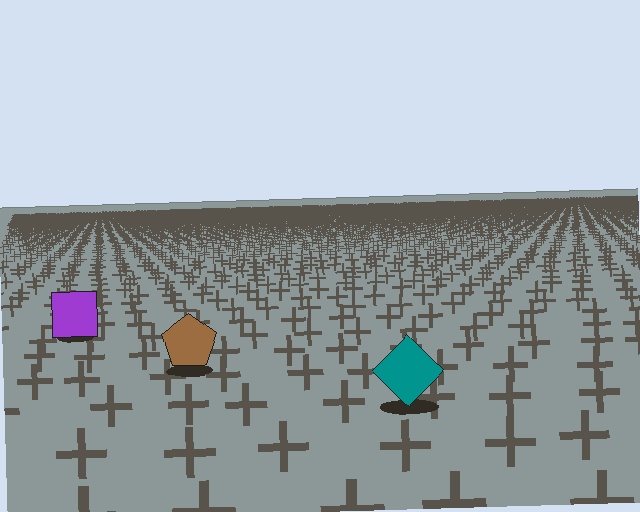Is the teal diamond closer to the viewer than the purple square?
Yes. The teal diamond is closer — you can tell from the texture gradient: the ground texture is coarser near it.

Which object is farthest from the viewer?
The purple square is farthest from the viewer. It appears smaller and the ground texture around it is denser.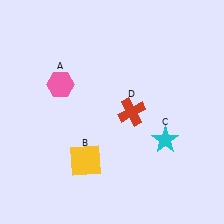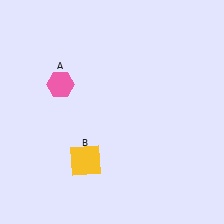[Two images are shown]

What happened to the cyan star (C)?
The cyan star (C) was removed in Image 2. It was in the bottom-right area of Image 1.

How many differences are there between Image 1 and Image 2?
There are 2 differences between the two images.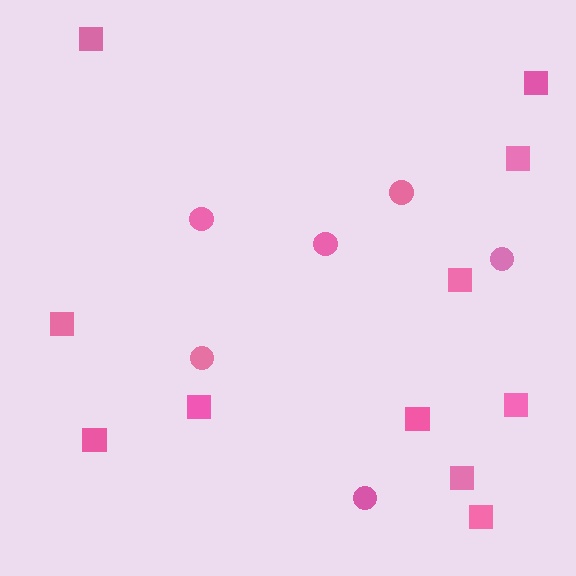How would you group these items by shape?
There are 2 groups: one group of squares (11) and one group of circles (6).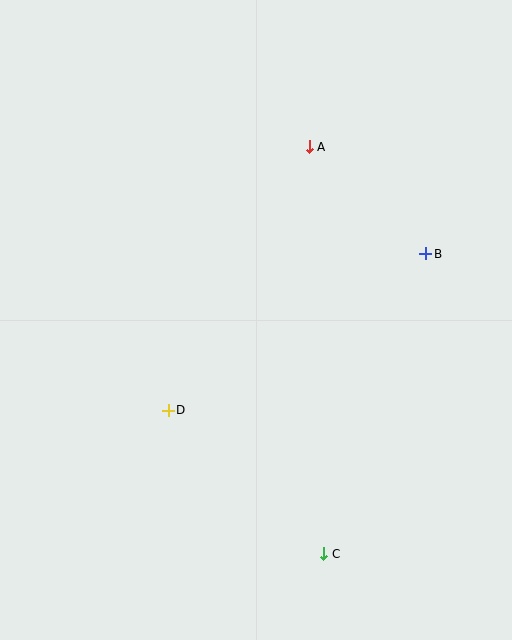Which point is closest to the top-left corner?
Point A is closest to the top-left corner.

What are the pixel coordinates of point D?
Point D is at (168, 411).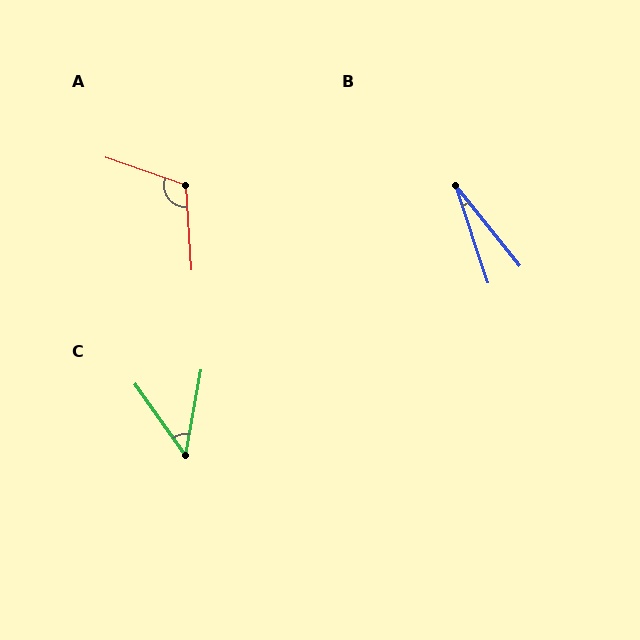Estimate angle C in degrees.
Approximately 45 degrees.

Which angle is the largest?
A, at approximately 112 degrees.